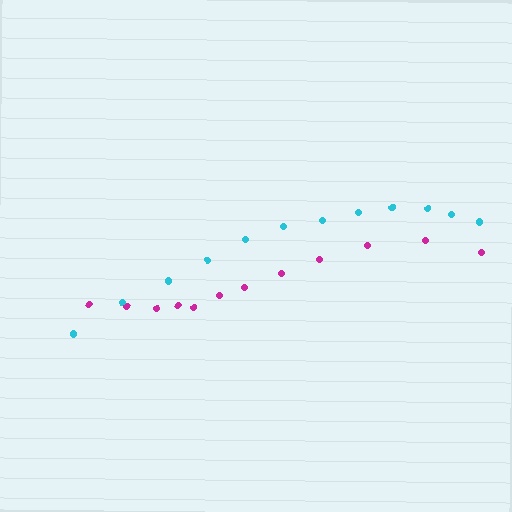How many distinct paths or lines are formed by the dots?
There are 2 distinct paths.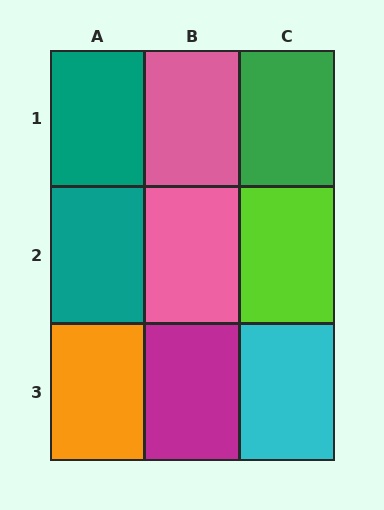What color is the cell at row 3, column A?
Orange.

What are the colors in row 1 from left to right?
Teal, pink, green.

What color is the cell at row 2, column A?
Teal.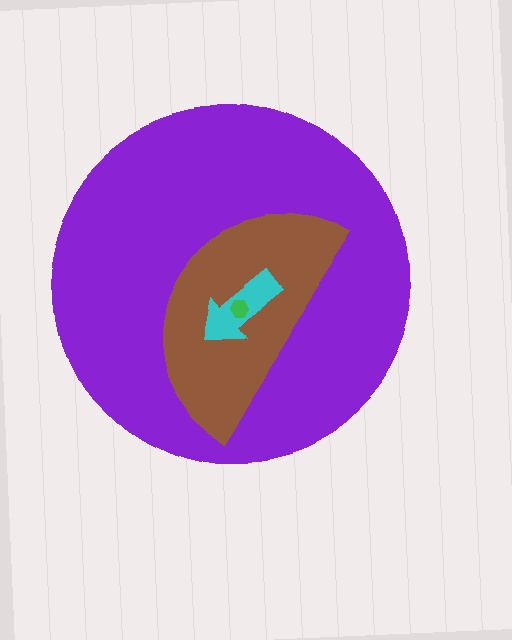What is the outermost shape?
The purple circle.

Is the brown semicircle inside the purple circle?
Yes.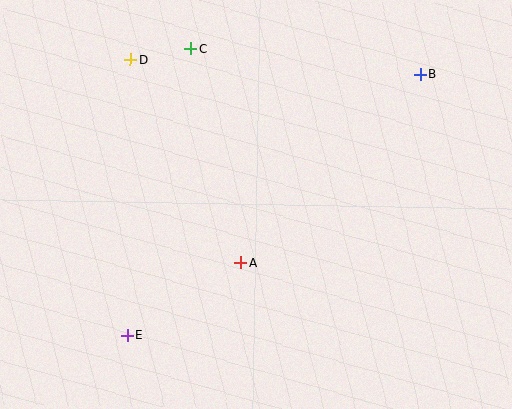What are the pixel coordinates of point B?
Point B is at (421, 74).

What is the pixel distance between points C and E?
The distance between C and E is 293 pixels.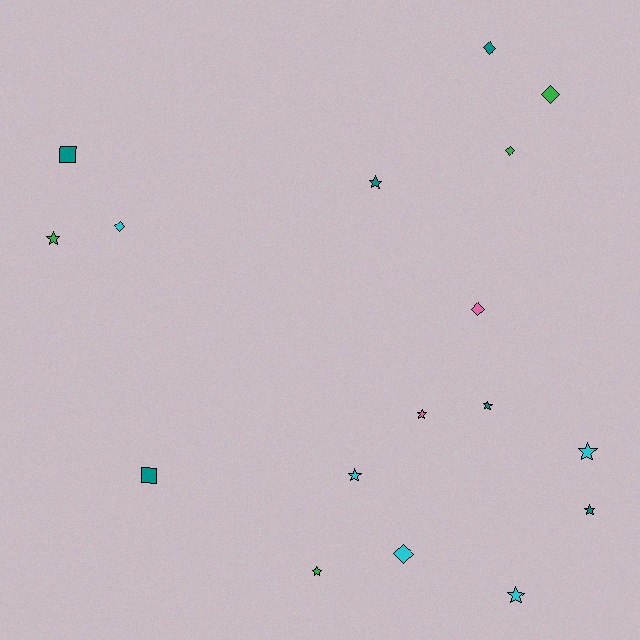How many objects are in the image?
There are 17 objects.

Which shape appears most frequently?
Star, with 9 objects.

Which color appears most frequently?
Teal, with 6 objects.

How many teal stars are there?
There are 3 teal stars.